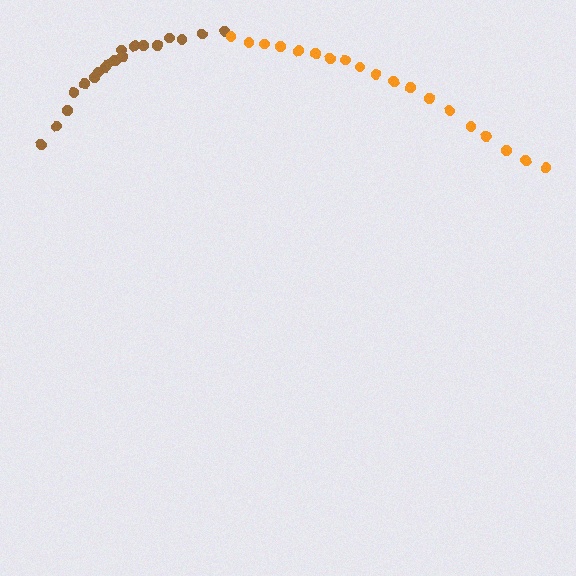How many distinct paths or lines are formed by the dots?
There are 2 distinct paths.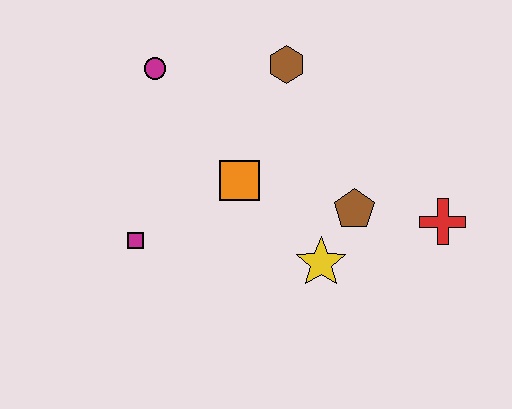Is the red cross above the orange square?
No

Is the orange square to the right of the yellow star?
No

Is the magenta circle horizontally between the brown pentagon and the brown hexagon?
No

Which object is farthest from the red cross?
The magenta circle is farthest from the red cross.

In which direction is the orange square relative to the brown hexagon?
The orange square is below the brown hexagon.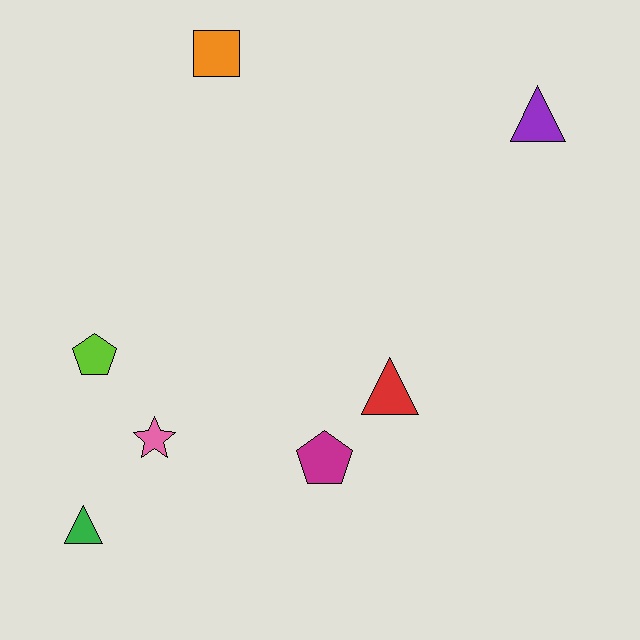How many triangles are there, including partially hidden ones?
There are 3 triangles.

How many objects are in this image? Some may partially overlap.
There are 7 objects.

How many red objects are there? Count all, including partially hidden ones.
There is 1 red object.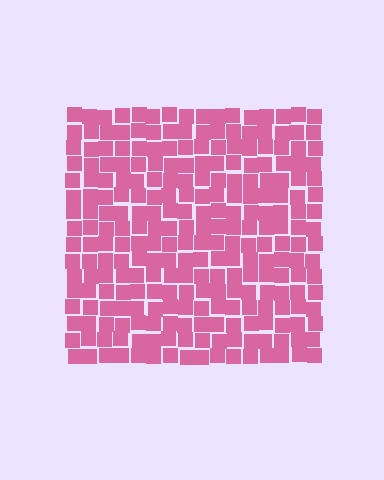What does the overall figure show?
The overall figure shows a square.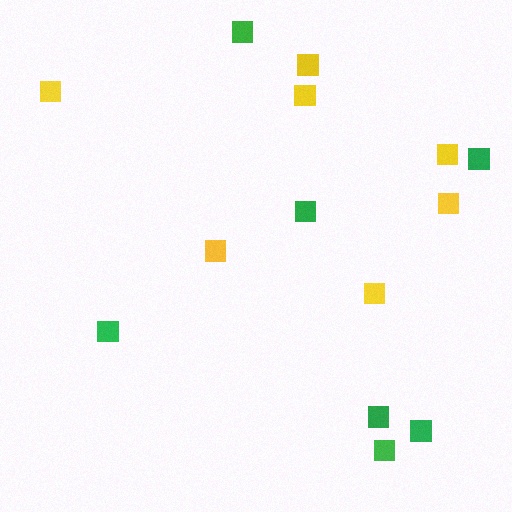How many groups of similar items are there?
There are 2 groups: one group of yellow squares (7) and one group of green squares (7).